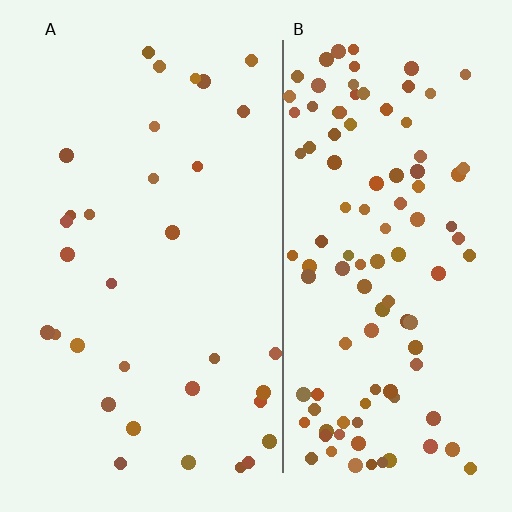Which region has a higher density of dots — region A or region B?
B (the right).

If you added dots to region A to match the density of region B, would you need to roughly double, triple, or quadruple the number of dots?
Approximately triple.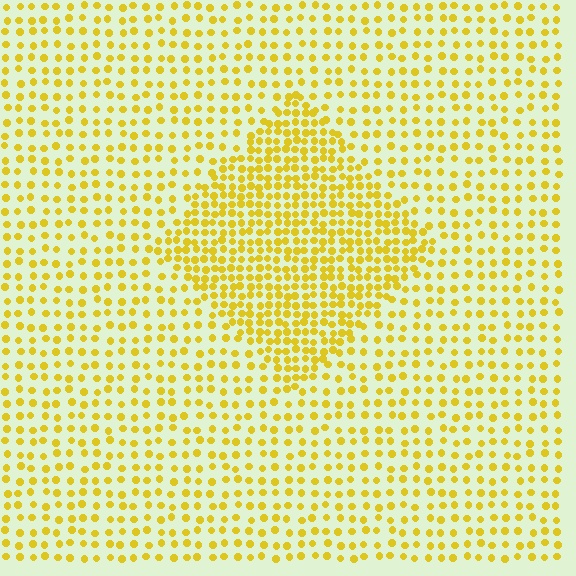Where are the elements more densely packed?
The elements are more densely packed inside the diamond boundary.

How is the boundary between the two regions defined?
The boundary is defined by a change in element density (approximately 2.0x ratio). All elements are the same color, size, and shape.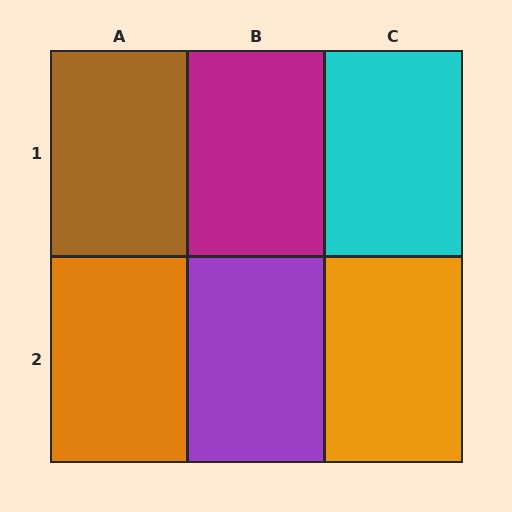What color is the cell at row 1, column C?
Cyan.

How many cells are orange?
2 cells are orange.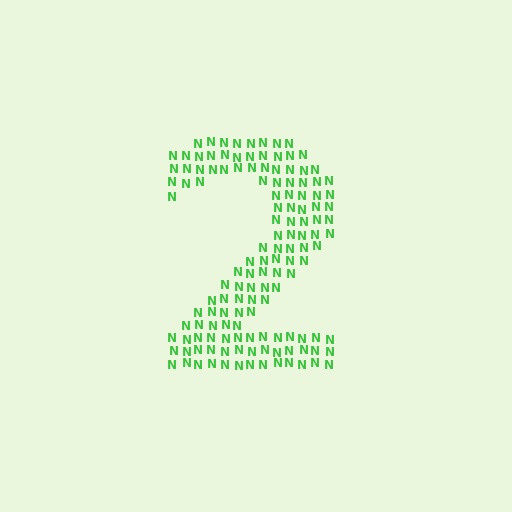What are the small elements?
The small elements are letter N's.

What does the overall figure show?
The overall figure shows the digit 2.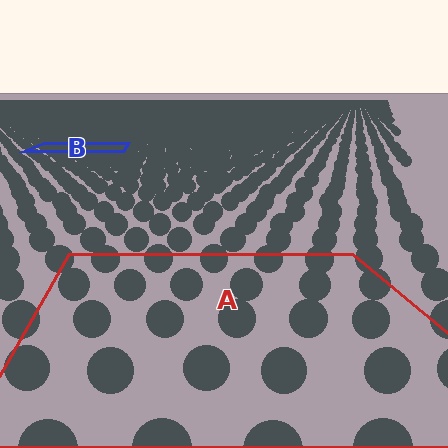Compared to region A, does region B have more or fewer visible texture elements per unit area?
Region B has more texture elements per unit area — they are packed more densely because it is farther away.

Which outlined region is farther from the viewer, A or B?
Region B is farther from the viewer — the texture elements inside it appear smaller and more densely packed.